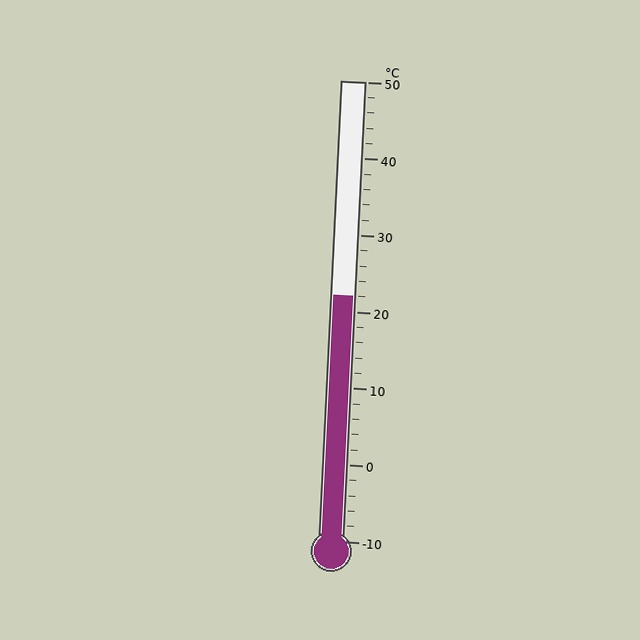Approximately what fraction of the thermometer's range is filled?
The thermometer is filled to approximately 55% of its range.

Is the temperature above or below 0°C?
The temperature is above 0°C.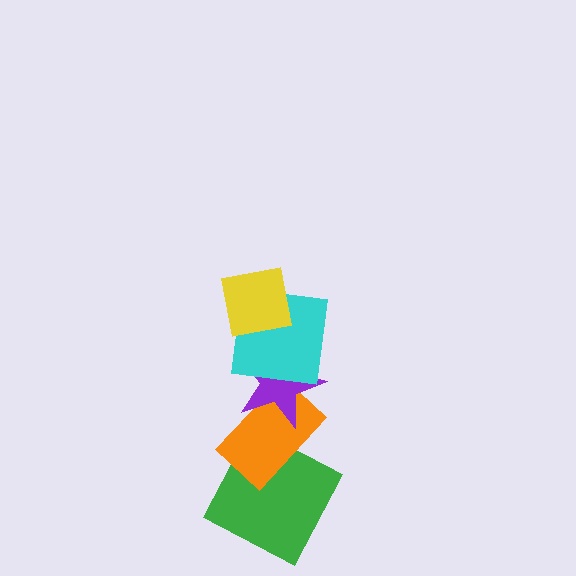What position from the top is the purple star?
The purple star is 3rd from the top.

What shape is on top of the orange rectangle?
The purple star is on top of the orange rectangle.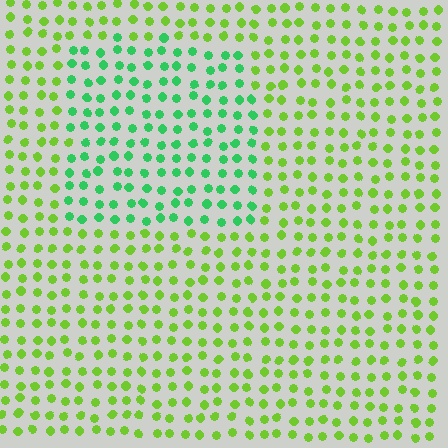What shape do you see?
I see a rectangle.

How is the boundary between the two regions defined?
The boundary is defined purely by a slight shift in hue (about 44 degrees). Spacing, size, and orientation are identical on both sides.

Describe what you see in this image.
The image is filled with small lime elements in a uniform arrangement. A rectangle-shaped region is visible where the elements are tinted to a slightly different hue, forming a subtle color boundary.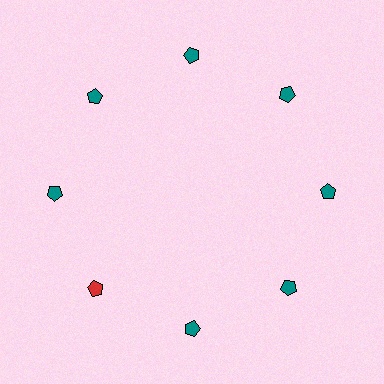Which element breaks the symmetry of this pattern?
The red pentagon at roughly the 8 o'clock position breaks the symmetry. All other shapes are teal pentagons.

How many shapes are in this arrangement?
There are 8 shapes arranged in a ring pattern.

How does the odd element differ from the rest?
It has a different color: red instead of teal.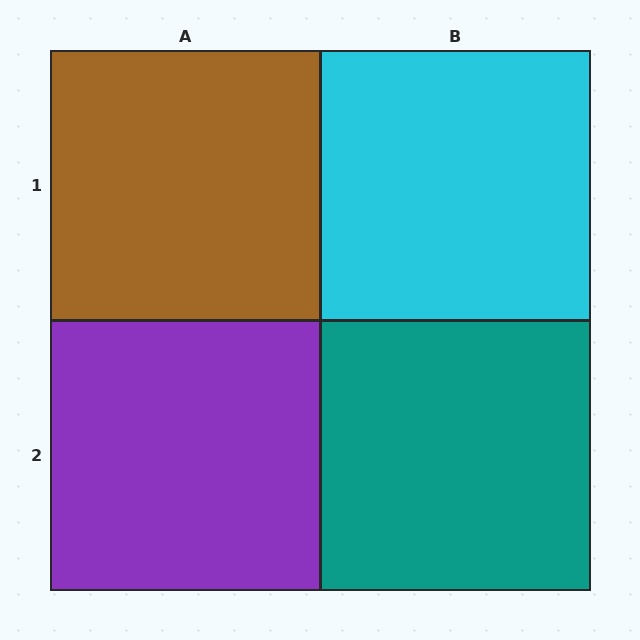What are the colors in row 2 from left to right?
Purple, teal.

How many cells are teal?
1 cell is teal.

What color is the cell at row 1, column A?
Brown.